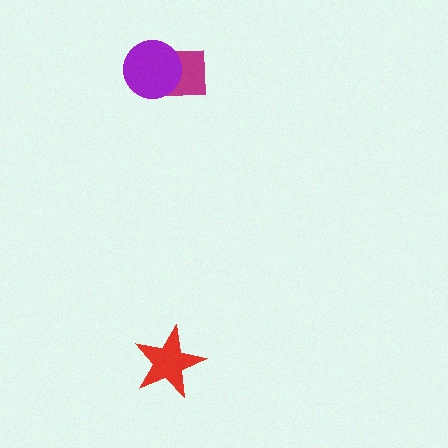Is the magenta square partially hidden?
Yes, it is partially covered by another shape.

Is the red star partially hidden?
No, no other shape covers it.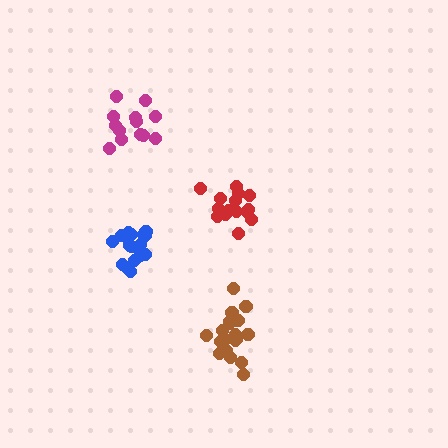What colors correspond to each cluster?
The clusters are colored: brown, blue, red, magenta.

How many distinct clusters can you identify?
There are 4 distinct clusters.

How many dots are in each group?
Group 1: 19 dots, Group 2: 18 dots, Group 3: 16 dots, Group 4: 14 dots (67 total).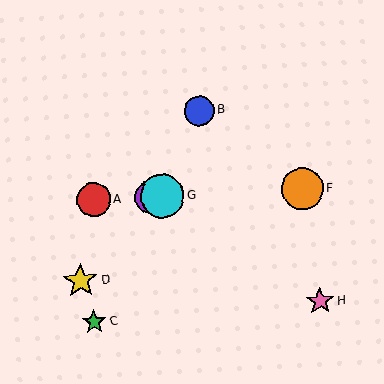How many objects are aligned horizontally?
4 objects (A, E, F, G) are aligned horizontally.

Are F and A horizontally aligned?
Yes, both are at y≈189.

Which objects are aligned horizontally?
Objects A, E, F, G are aligned horizontally.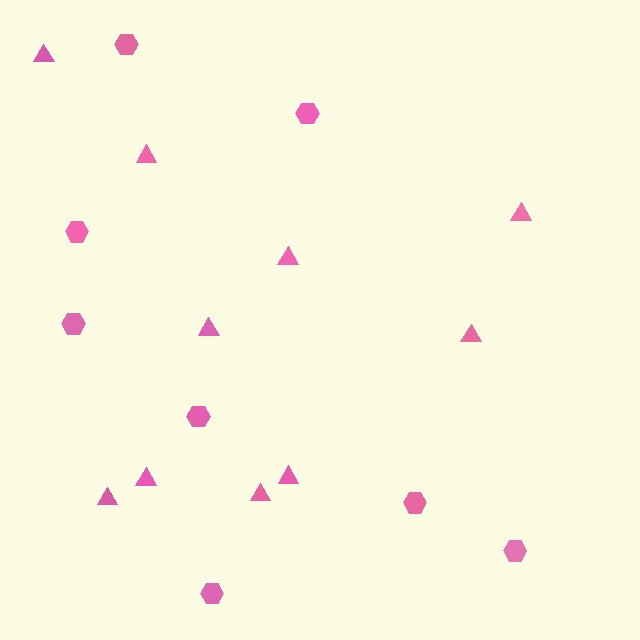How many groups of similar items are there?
There are 2 groups: one group of hexagons (8) and one group of triangles (10).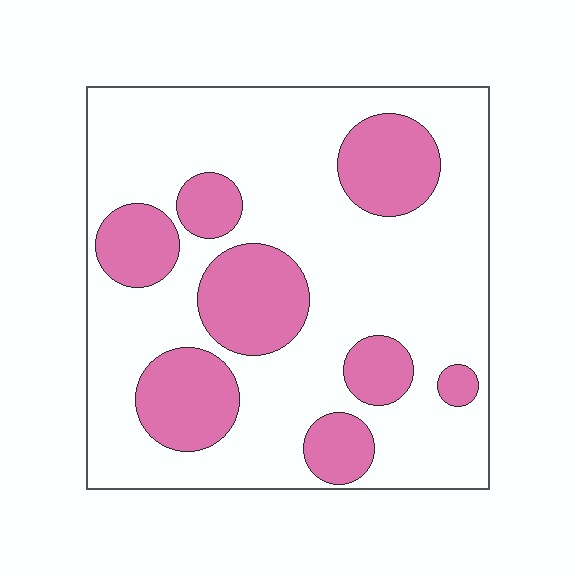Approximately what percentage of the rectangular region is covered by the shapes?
Approximately 30%.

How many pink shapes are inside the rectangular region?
8.